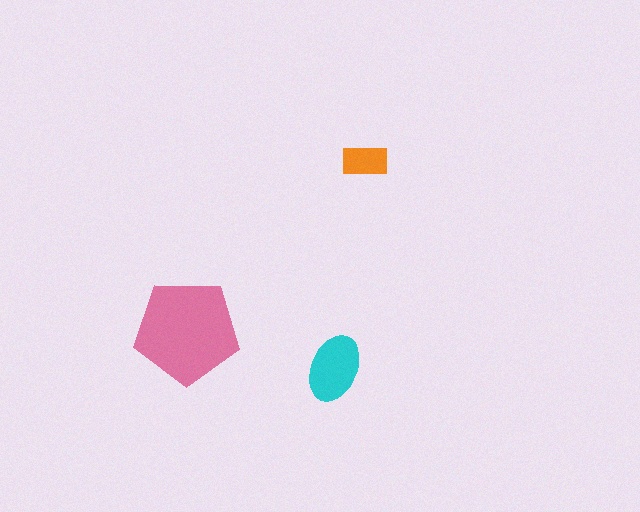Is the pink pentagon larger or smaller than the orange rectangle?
Larger.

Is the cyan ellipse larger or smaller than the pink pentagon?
Smaller.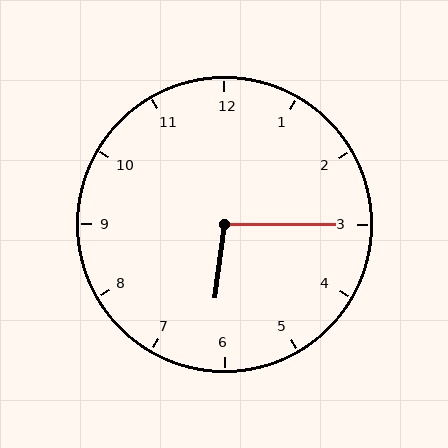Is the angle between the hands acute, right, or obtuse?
It is obtuse.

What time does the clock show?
6:15.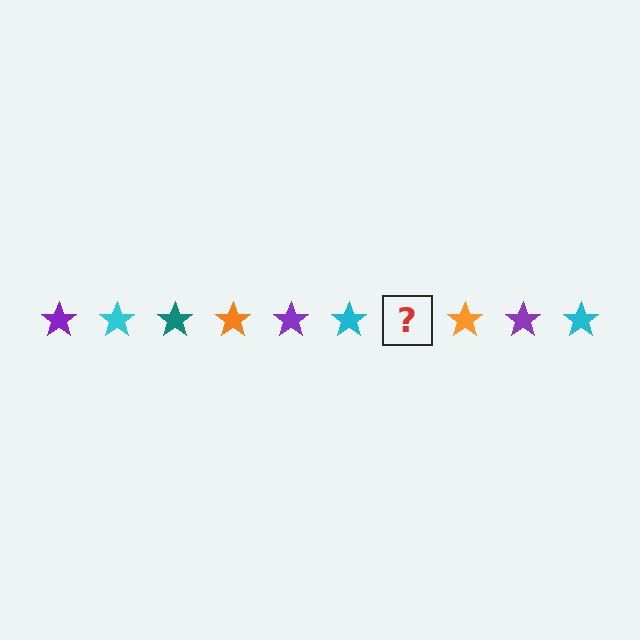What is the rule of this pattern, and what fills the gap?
The rule is that the pattern cycles through purple, cyan, teal, orange stars. The gap should be filled with a teal star.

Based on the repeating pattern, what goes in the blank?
The blank should be a teal star.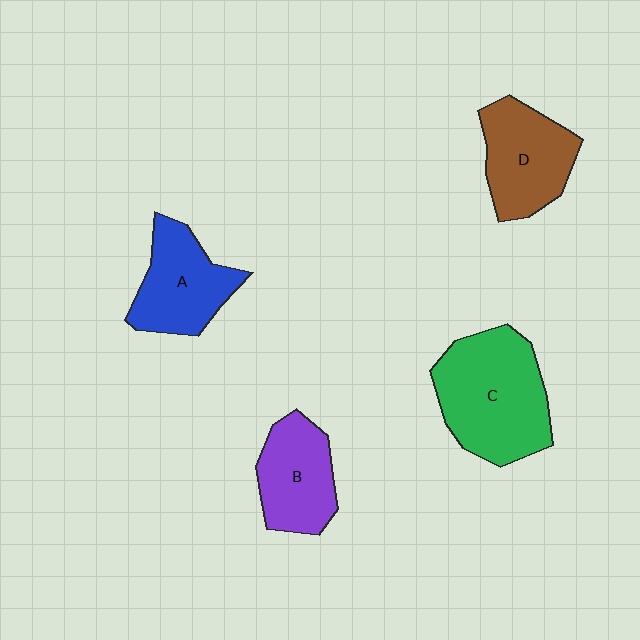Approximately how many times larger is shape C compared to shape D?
Approximately 1.4 times.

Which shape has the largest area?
Shape C (green).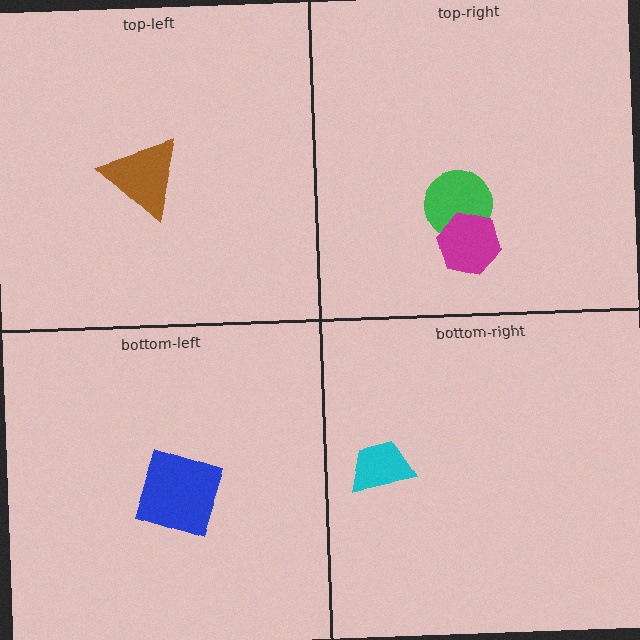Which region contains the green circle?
The top-right region.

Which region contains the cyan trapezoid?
The bottom-right region.